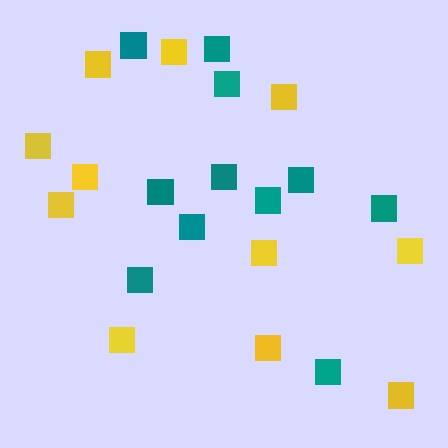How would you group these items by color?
There are 2 groups: one group of yellow squares (11) and one group of teal squares (11).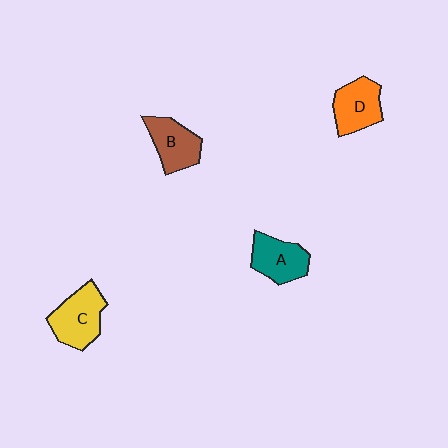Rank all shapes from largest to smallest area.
From largest to smallest: C (yellow), D (orange), B (brown), A (teal).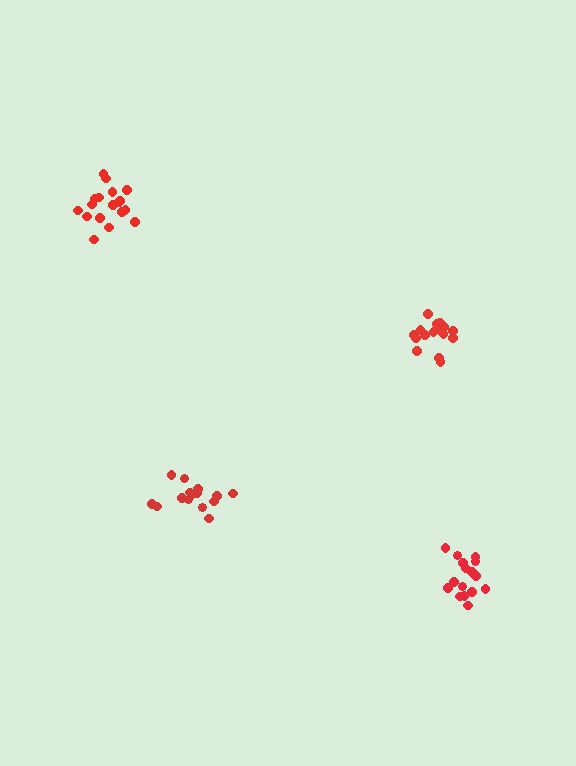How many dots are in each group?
Group 1: 17 dots, Group 2: 15 dots, Group 3: 16 dots, Group 4: 18 dots (66 total).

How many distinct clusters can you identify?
There are 4 distinct clusters.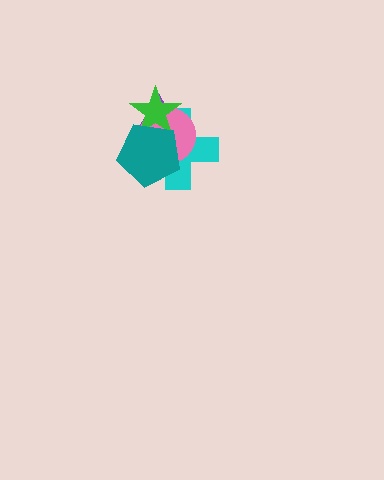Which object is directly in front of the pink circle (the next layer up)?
The green star is directly in front of the pink circle.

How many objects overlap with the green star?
4 objects overlap with the green star.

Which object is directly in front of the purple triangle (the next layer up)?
The pink circle is directly in front of the purple triangle.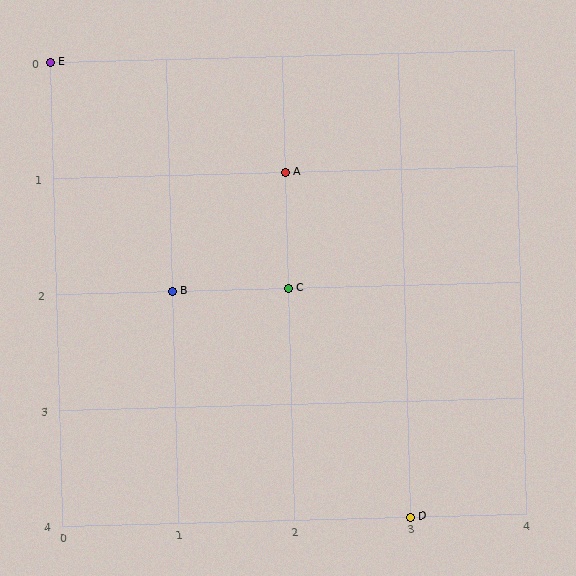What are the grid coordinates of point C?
Point C is at grid coordinates (2, 2).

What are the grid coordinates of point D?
Point D is at grid coordinates (3, 4).